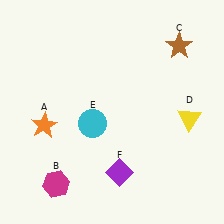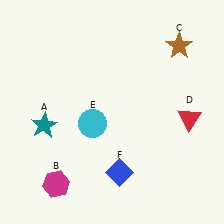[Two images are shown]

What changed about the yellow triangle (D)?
In Image 1, D is yellow. In Image 2, it changed to red.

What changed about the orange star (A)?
In Image 1, A is orange. In Image 2, it changed to teal.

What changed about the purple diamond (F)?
In Image 1, F is purple. In Image 2, it changed to blue.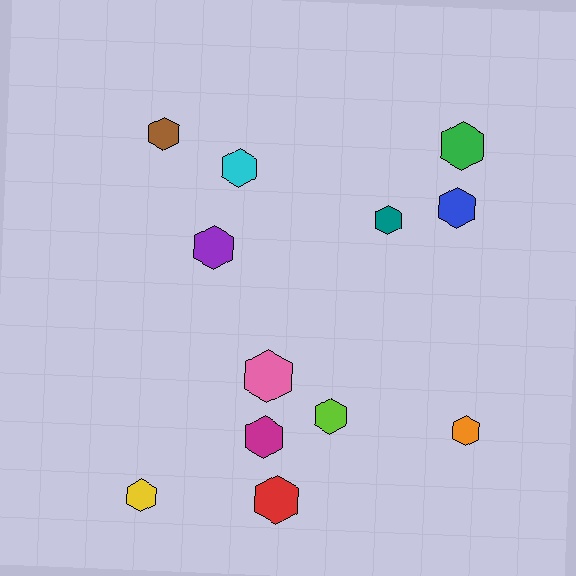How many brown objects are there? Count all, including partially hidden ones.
There is 1 brown object.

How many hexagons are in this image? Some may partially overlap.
There are 12 hexagons.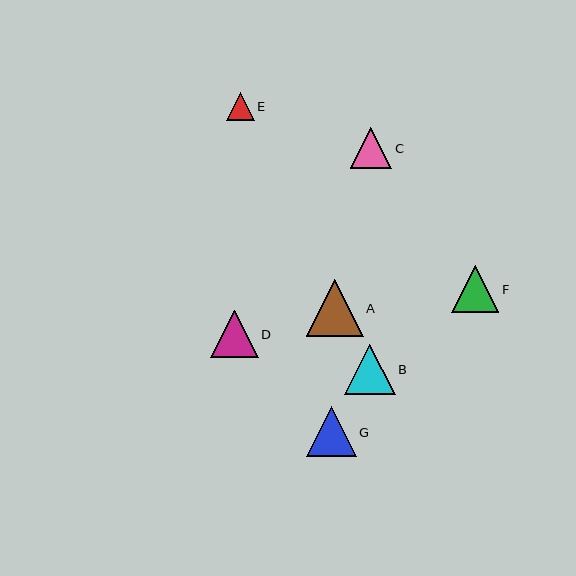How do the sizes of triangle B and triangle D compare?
Triangle B and triangle D are approximately the same size.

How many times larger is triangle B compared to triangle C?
Triangle B is approximately 1.2 times the size of triangle C.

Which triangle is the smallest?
Triangle E is the smallest with a size of approximately 28 pixels.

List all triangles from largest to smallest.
From largest to smallest: A, B, G, D, F, C, E.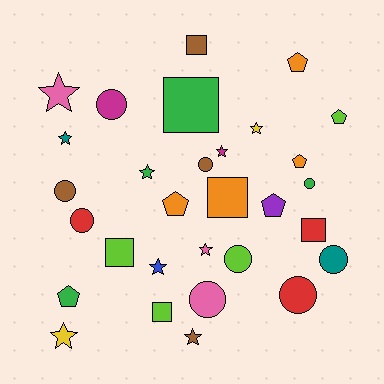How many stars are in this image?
There are 9 stars.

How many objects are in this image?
There are 30 objects.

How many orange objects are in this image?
There are 4 orange objects.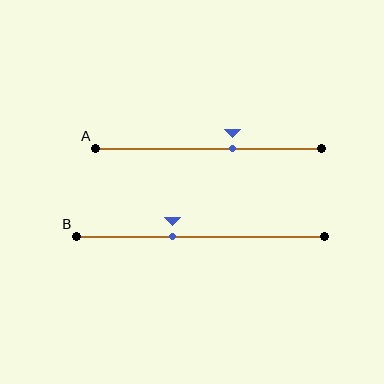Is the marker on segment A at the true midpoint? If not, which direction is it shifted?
No, the marker on segment A is shifted to the right by about 10% of the segment length.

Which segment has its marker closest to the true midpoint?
Segment A has its marker closest to the true midpoint.